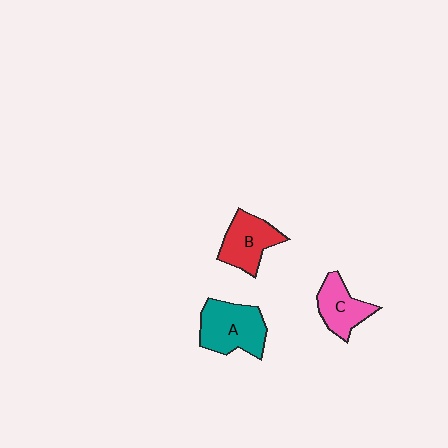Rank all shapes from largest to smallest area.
From largest to smallest: A (teal), B (red), C (pink).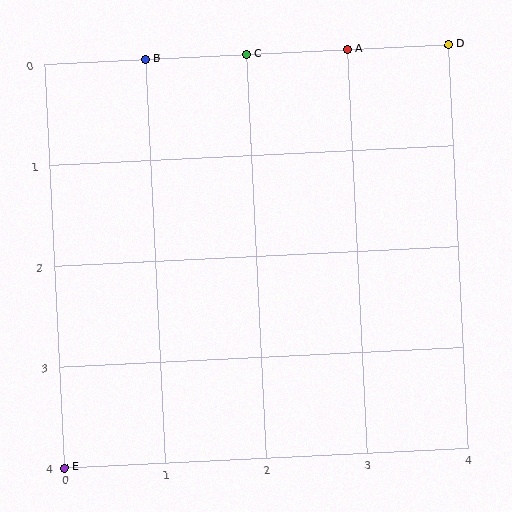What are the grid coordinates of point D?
Point D is at grid coordinates (4, 0).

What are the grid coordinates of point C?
Point C is at grid coordinates (2, 0).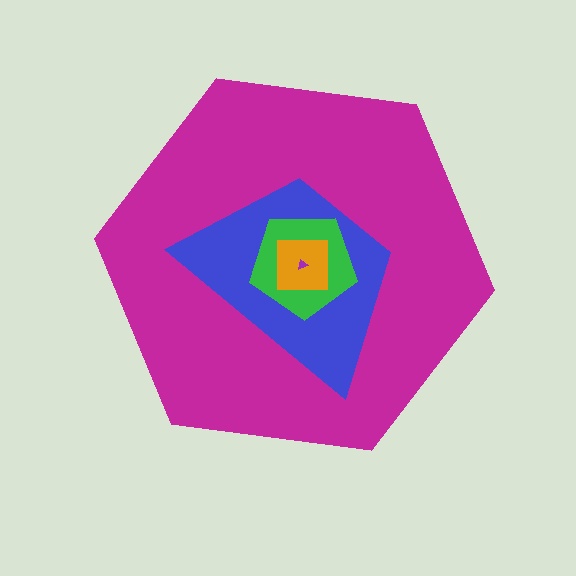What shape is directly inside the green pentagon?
The orange square.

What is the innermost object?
The purple triangle.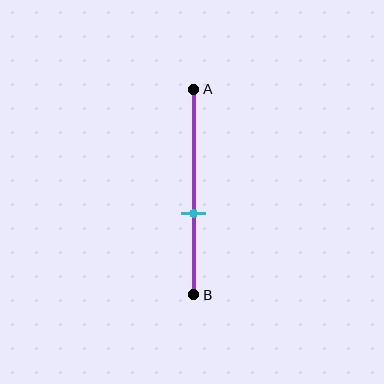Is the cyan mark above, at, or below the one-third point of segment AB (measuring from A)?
The cyan mark is below the one-third point of segment AB.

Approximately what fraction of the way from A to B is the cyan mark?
The cyan mark is approximately 60% of the way from A to B.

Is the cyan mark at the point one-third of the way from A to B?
No, the mark is at about 60% from A, not at the 33% one-third point.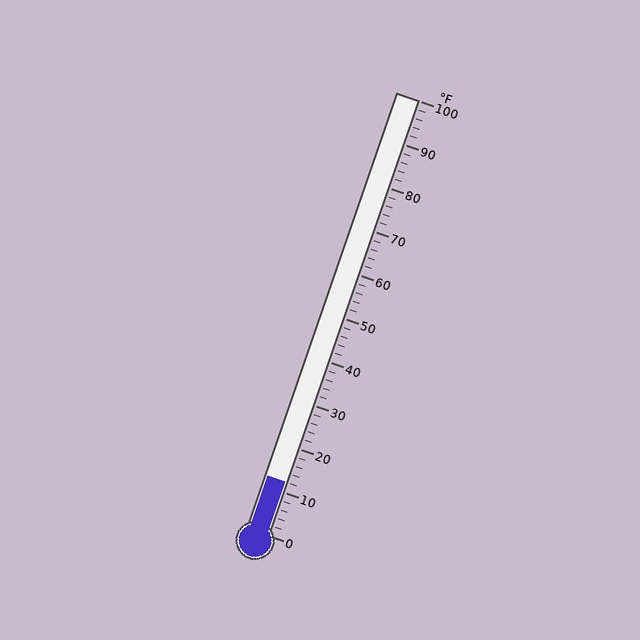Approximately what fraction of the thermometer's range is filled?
The thermometer is filled to approximately 10% of its range.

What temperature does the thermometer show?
The thermometer shows approximately 12°F.